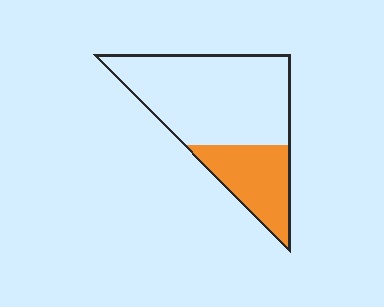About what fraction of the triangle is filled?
About one third (1/3).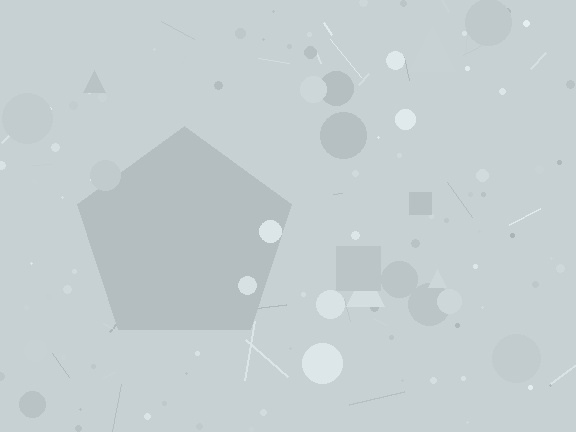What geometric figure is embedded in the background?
A pentagon is embedded in the background.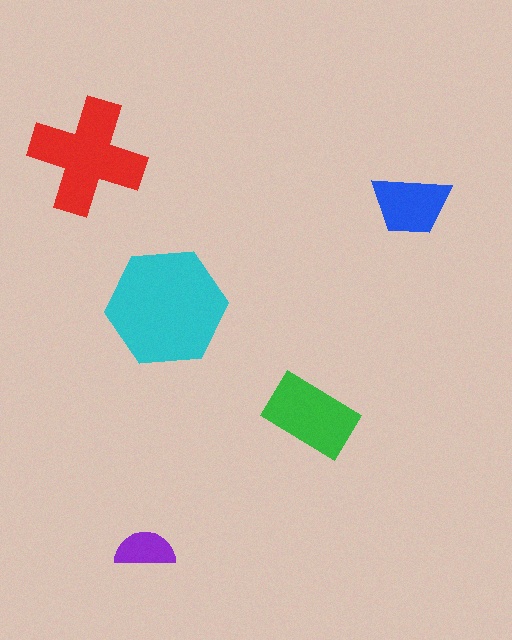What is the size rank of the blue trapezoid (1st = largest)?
4th.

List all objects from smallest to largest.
The purple semicircle, the blue trapezoid, the green rectangle, the red cross, the cyan hexagon.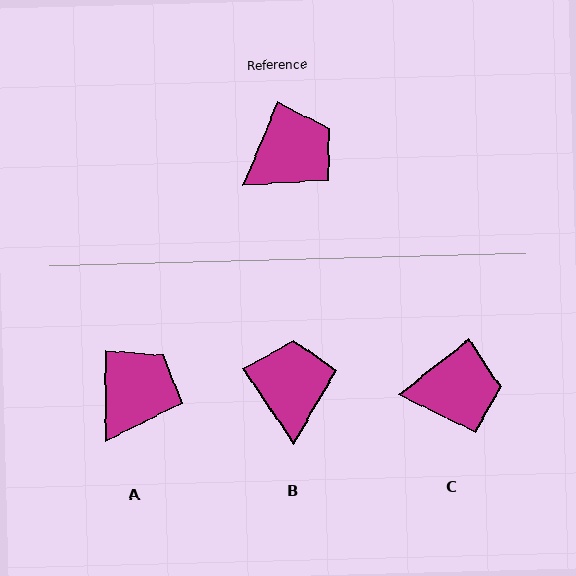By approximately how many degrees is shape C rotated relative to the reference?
Approximately 29 degrees clockwise.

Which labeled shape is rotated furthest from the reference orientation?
B, about 56 degrees away.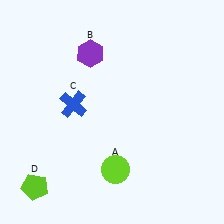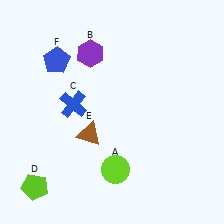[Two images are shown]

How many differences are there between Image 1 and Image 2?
There are 2 differences between the two images.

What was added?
A brown triangle (E), a blue pentagon (F) were added in Image 2.